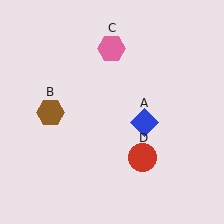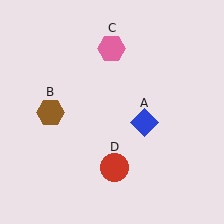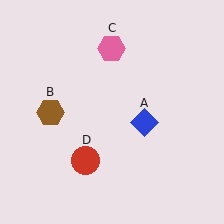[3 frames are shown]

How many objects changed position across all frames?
1 object changed position: red circle (object D).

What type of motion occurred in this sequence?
The red circle (object D) rotated clockwise around the center of the scene.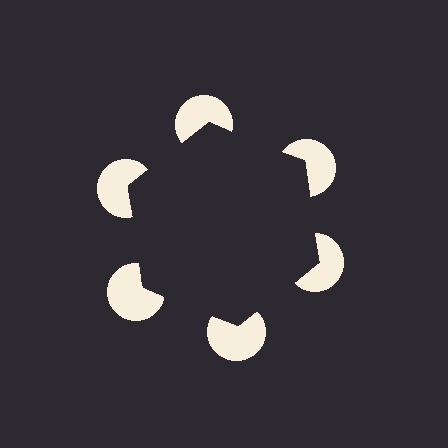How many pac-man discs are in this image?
There are 6 — one at each vertex of the illusory hexagon.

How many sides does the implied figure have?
6 sides.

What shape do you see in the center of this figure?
An illusory hexagon — its edges are inferred from the aligned wedge cuts in the pac-man discs, not physically drawn.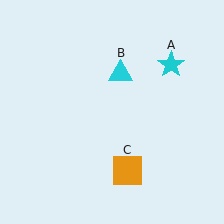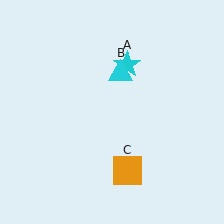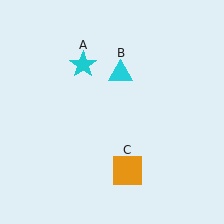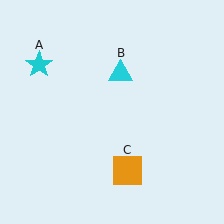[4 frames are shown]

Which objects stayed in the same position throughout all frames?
Cyan triangle (object B) and orange square (object C) remained stationary.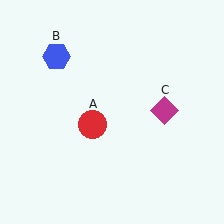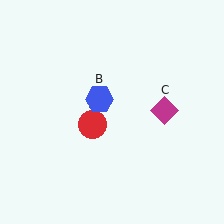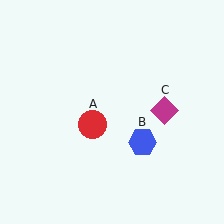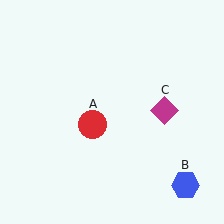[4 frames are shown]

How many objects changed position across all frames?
1 object changed position: blue hexagon (object B).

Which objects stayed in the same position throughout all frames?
Red circle (object A) and magenta diamond (object C) remained stationary.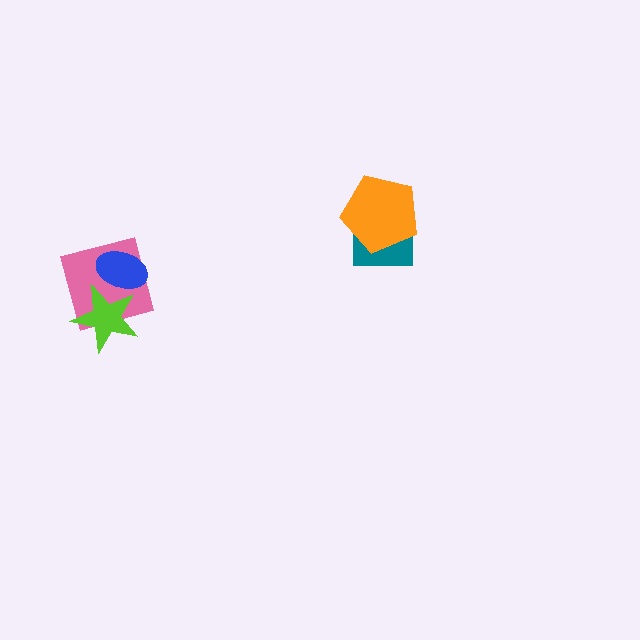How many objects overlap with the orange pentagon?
1 object overlaps with the orange pentagon.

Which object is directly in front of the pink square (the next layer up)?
The blue ellipse is directly in front of the pink square.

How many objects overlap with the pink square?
2 objects overlap with the pink square.